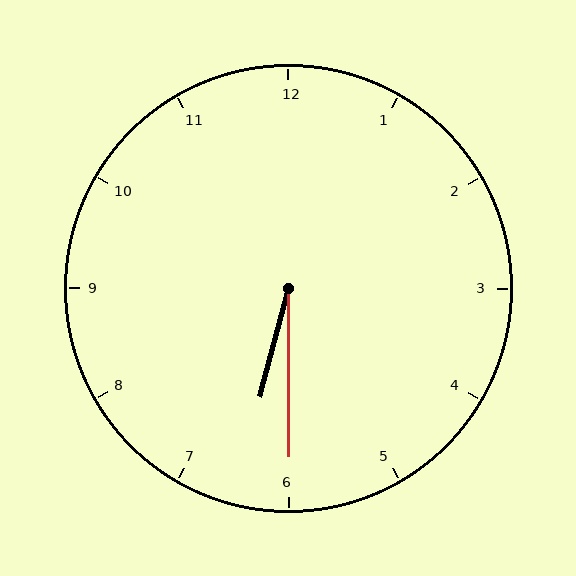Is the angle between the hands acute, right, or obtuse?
It is acute.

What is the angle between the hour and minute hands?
Approximately 15 degrees.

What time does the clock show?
6:30.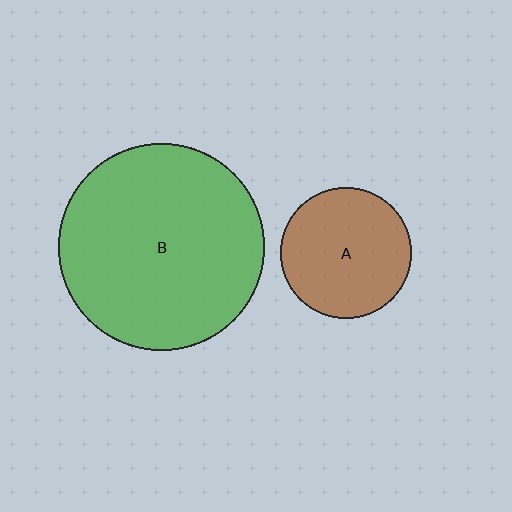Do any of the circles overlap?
No, none of the circles overlap.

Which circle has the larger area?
Circle B (green).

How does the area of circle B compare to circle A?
Approximately 2.5 times.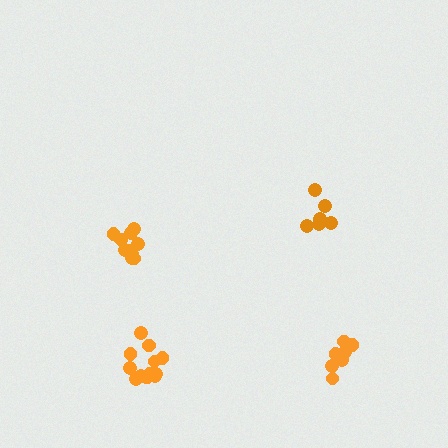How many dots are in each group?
Group 1: 10 dots, Group 2: 12 dots, Group 3: 7 dots, Group 4: 7 dots (36 total).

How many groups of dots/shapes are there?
There are 4 groups.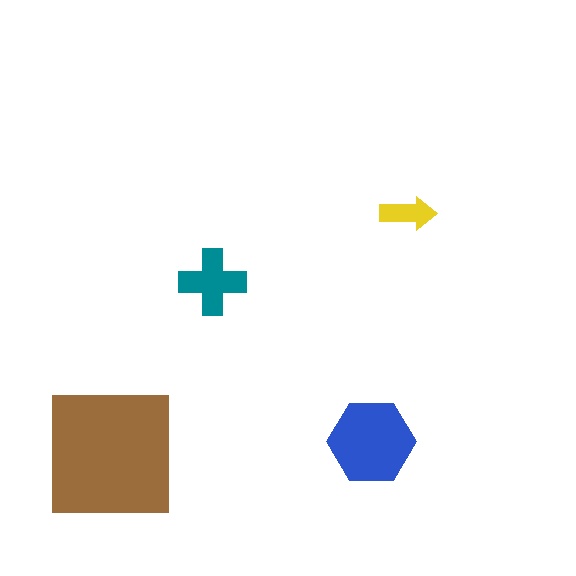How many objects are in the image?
There are 4 objects in the image.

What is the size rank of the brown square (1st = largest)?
1st.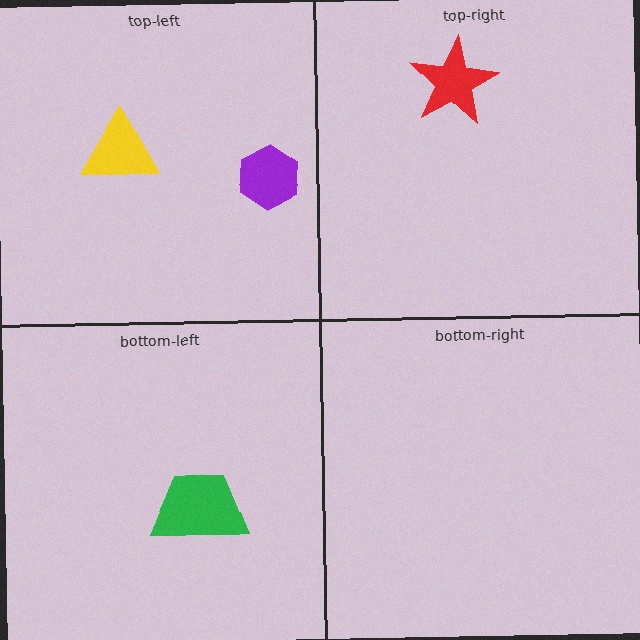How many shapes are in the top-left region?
2.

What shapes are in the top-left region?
The purple hexagon, the yellow triangle.